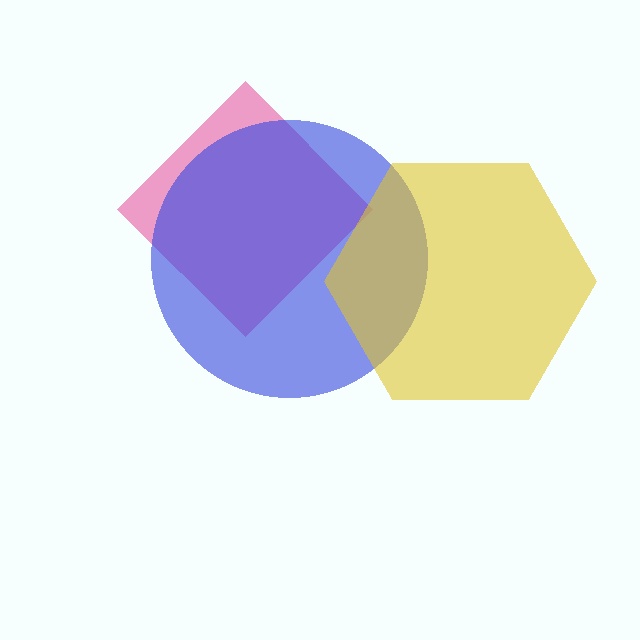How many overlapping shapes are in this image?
There are 3 overlapping shapes in the image.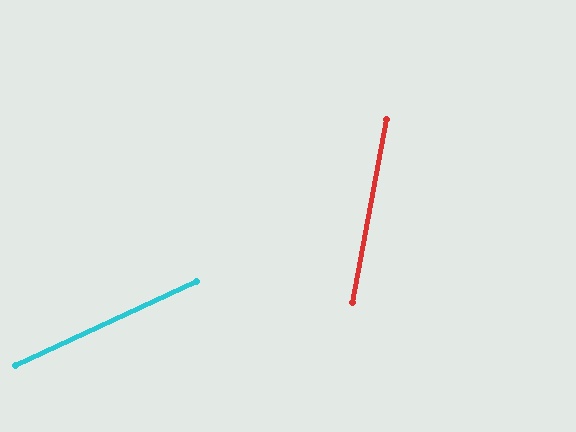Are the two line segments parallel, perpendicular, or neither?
Neither parallel nor perpendicular — they differ by about 55°.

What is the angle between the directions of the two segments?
Approximately 55 degrees.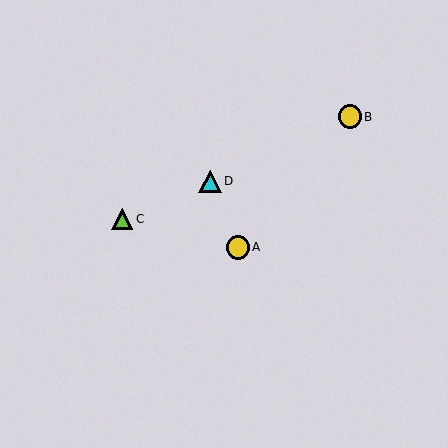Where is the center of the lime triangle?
The center of the lime triangle is at (122, 219).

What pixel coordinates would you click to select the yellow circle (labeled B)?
Click at (350, 117) to select the yellow circle B.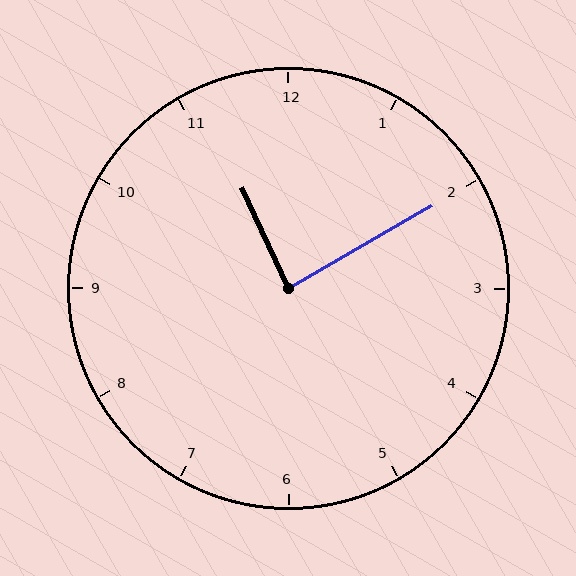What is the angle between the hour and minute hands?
Approximately 85 degrees.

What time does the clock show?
11:10.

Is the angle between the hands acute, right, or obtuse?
It is right.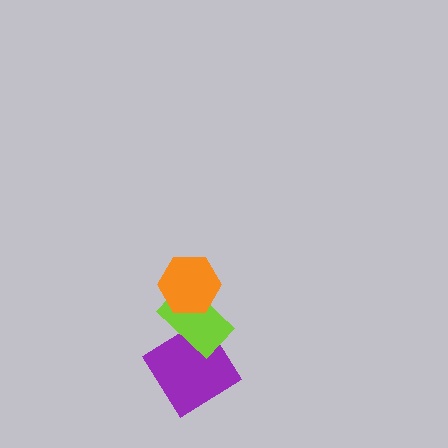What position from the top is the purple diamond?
The purple diamond is 3rd from the top.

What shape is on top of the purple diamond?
The lime rectangle is on top of the purple diamond.